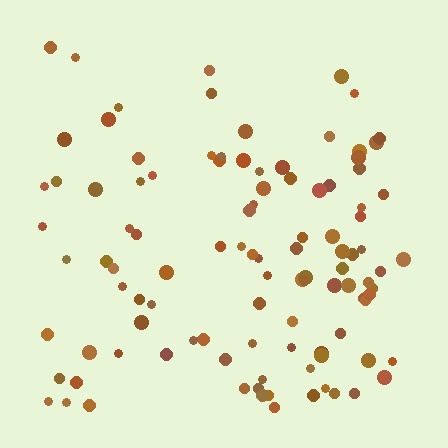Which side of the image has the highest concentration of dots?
The bottom.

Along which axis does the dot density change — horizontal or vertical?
Vertical.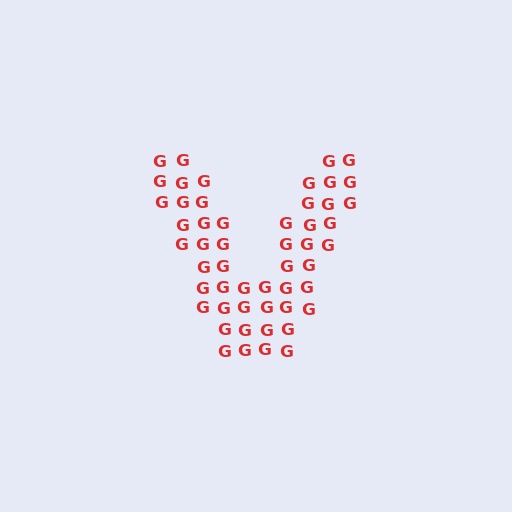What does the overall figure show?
The overall figure shows the letter V.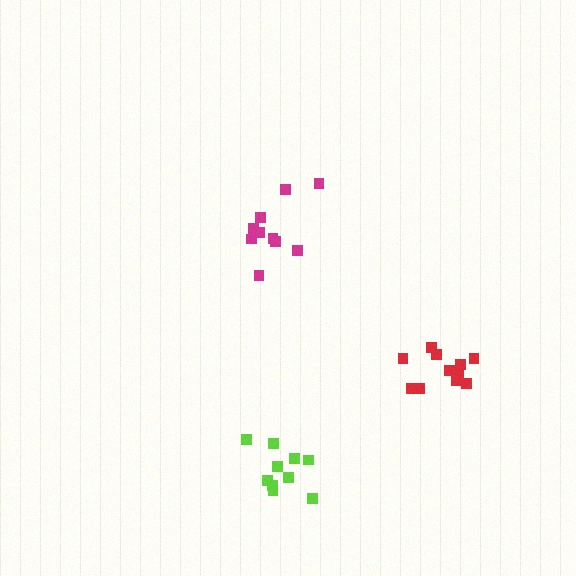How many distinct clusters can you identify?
There are 3 distinct clusters.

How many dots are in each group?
Group 1: 10 dots, Group 2: 11 dots, Group 3: 10 dots (31 total).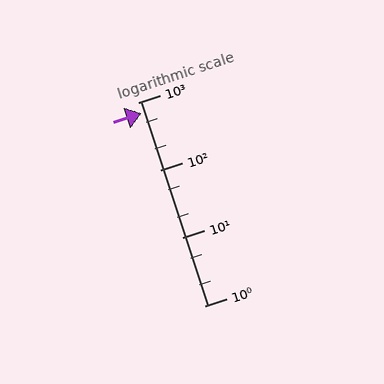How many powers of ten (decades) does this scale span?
The scale spans 3 decades, from 1 to 1000.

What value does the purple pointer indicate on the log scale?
The pointer indicates approximately 700.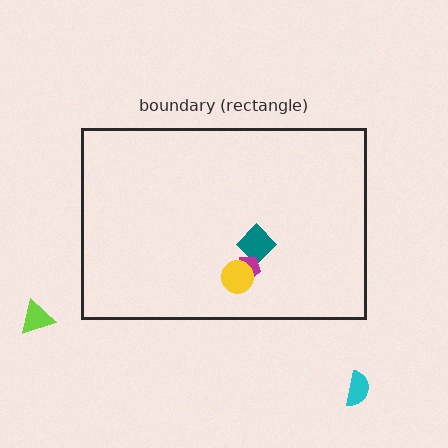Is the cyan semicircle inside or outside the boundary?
Outside.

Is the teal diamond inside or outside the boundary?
Inside.